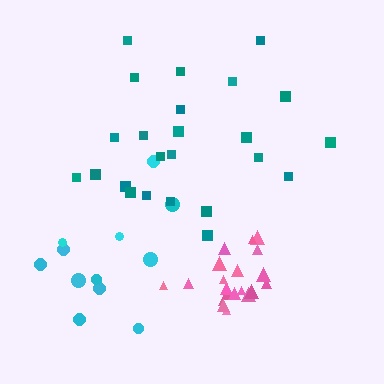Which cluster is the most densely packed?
Pink.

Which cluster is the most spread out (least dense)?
Cyan.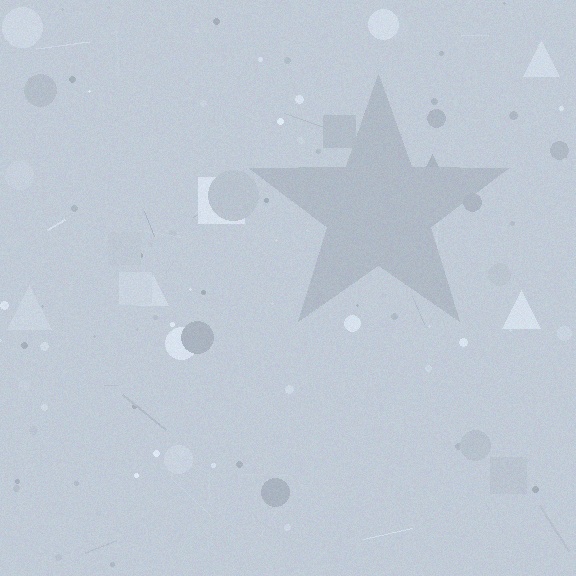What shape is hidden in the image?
A star is hidden in the image.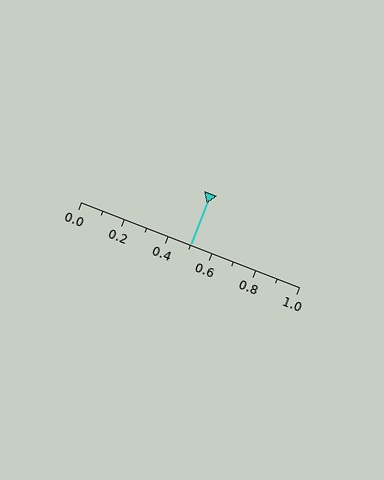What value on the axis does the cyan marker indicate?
The marker indicates approximately 0.5.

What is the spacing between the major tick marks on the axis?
The major ticks are spaced 0.2 apart.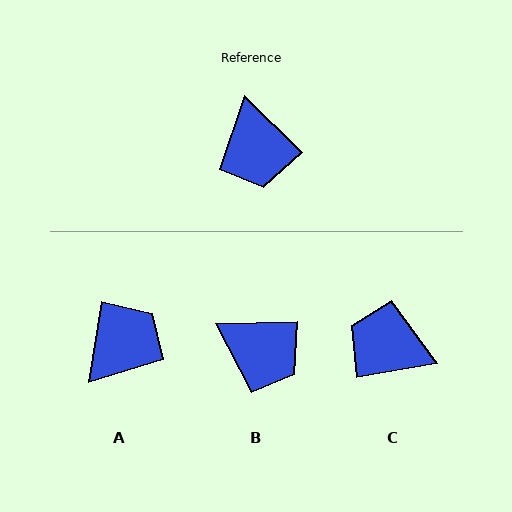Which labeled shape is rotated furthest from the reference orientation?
A, about 125 degrees away.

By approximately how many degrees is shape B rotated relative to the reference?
Approximately 46 degrees counter-clockwise.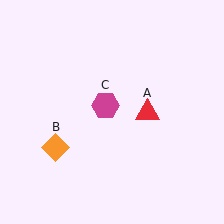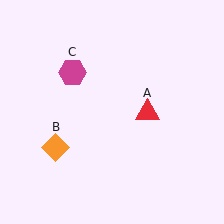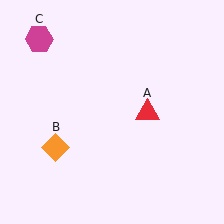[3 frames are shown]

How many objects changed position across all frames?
1 object changed position: magenta hexagon (object C).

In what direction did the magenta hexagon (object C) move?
The magenta hexagon (object C) moved up and to the left.